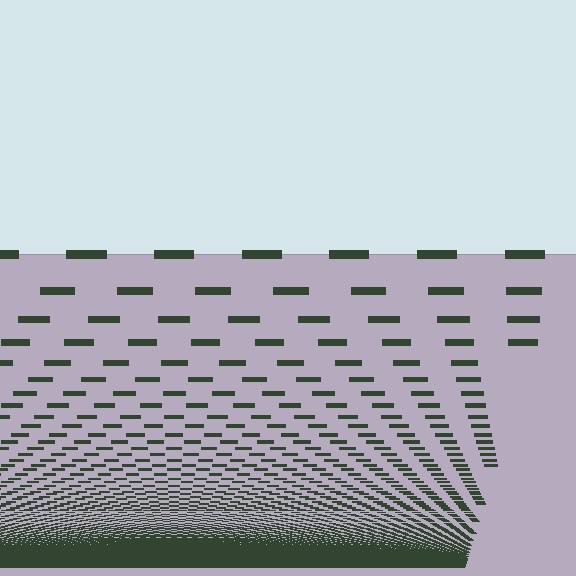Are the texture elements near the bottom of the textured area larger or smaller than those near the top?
Smaller. The gradient is inverted — elements near the bottom are smaller and denser.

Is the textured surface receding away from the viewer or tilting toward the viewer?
The surface appears to tilt toward the viewer. Texture elements get larger and sparser toward the top.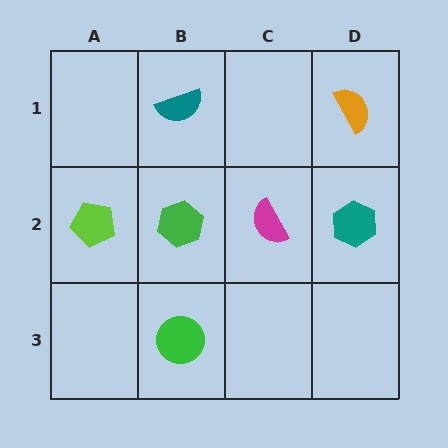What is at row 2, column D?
A teal hexagon.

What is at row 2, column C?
A magenta semicircle.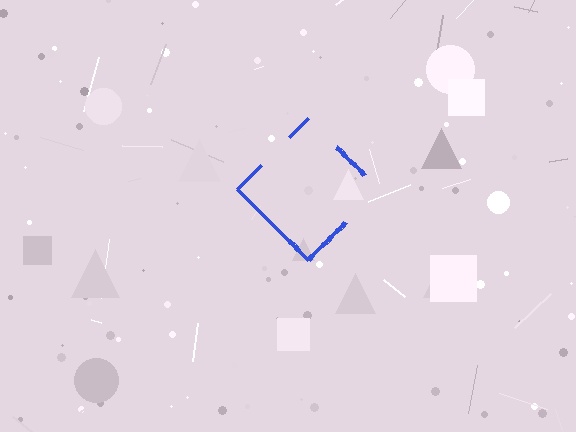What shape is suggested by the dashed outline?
The dashed outline suggests a diamond.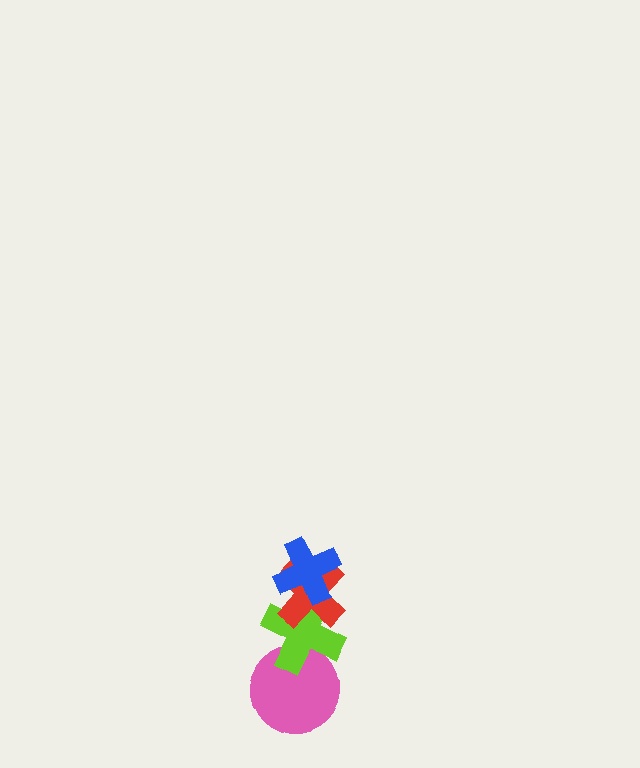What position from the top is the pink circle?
The pink circle is 4th from the top.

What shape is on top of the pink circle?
The lime cross is on top of the pink circle.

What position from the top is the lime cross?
The lime cross is 3rd from the top.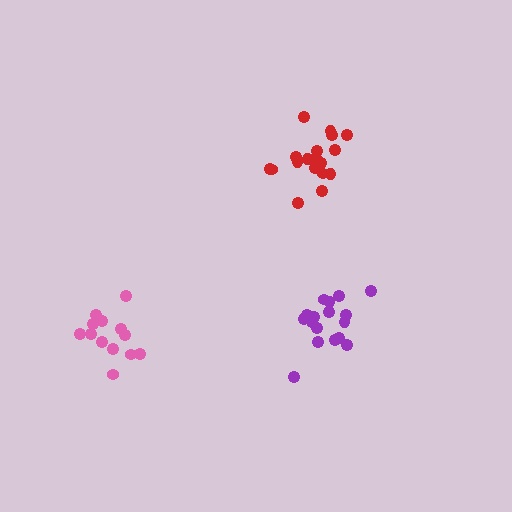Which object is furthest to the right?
The purple cluster is rightmost.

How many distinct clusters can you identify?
There are 3 distinct clusters.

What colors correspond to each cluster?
The clusters are colored: pink, red, purple.